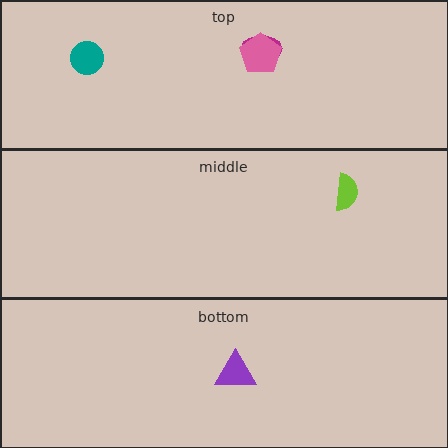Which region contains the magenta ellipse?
The top region.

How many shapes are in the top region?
3.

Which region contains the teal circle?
The top region.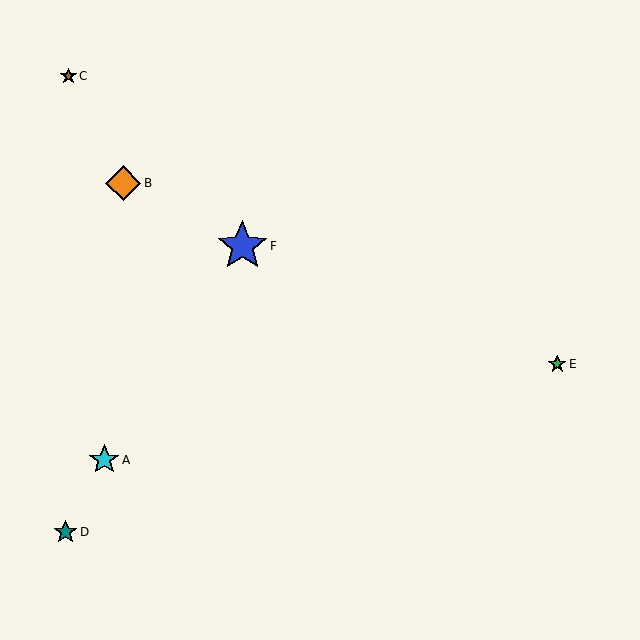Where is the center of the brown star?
The center of the brown star is at (68, 76).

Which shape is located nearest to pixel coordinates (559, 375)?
The green star (labeled E) at (557, 364) is nearest to that location.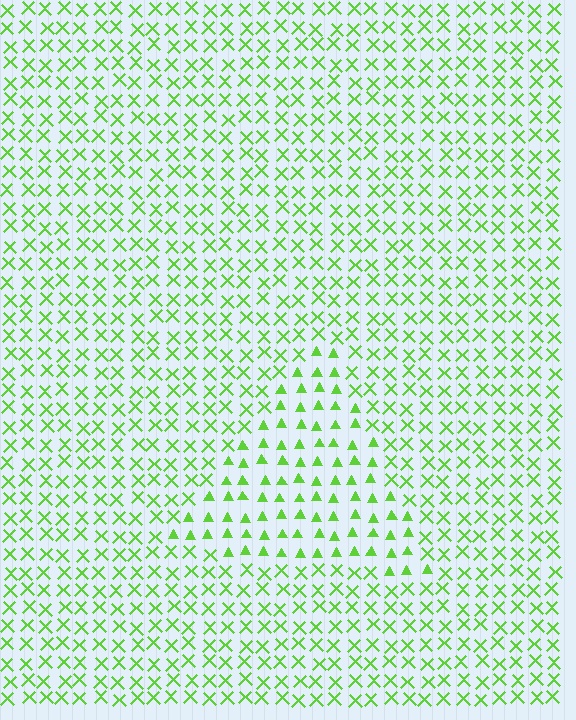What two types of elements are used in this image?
The image uses triangles inside the triangle region and X marks outside it.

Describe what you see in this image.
The image is filled with small lime elements arranged in a uniform grid. A triangle-shaped region contains triangles, while the surrounding area contains X marks. The boundary is defined purely by the change in element shape.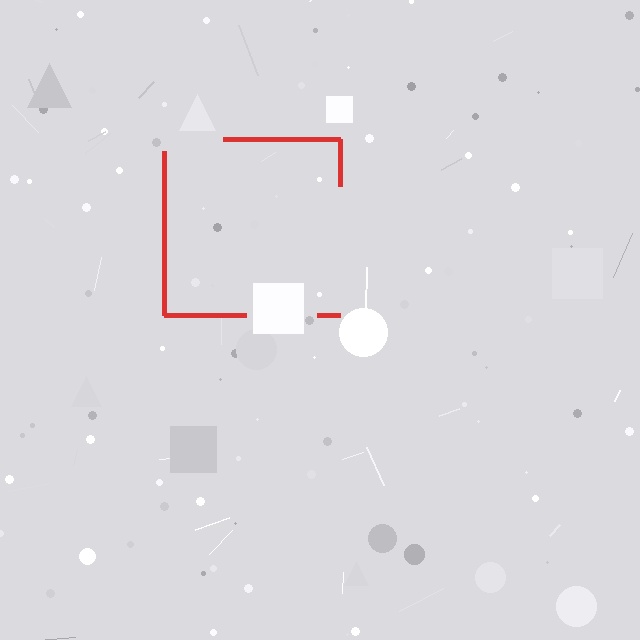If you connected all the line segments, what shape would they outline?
They would outline a square.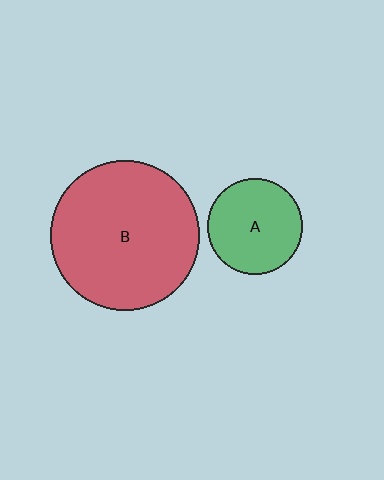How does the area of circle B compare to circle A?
Approximately 2.5 times.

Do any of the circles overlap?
No, none of the circles overlap.